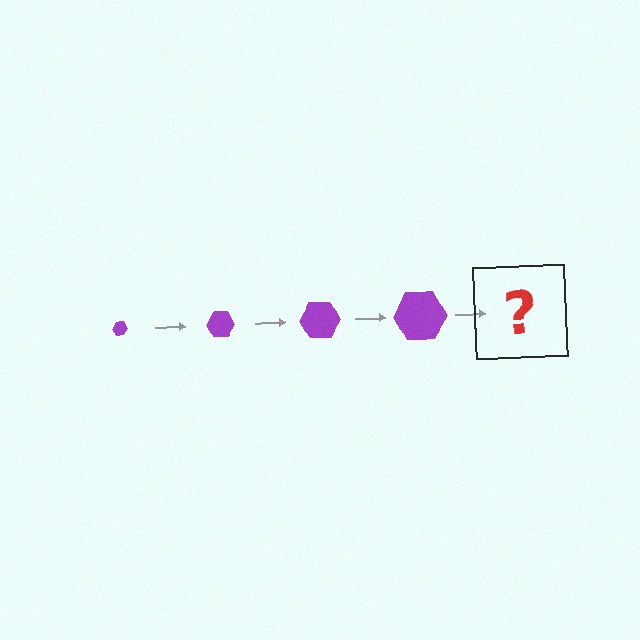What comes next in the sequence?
The next element should be a purple hexagon, larger than the previous one.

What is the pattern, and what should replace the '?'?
The pattern is that the hexagon gets progressively larger each step. The '?' should be a purple hexagon, larger than the previous one.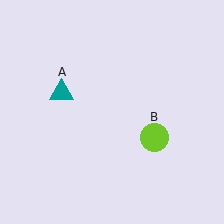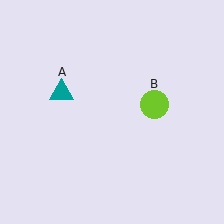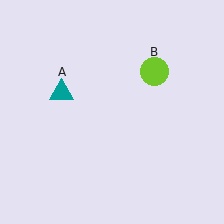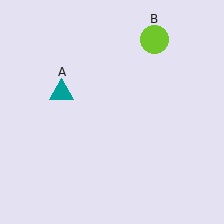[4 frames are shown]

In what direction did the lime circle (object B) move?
The lime circle (object B) moved up.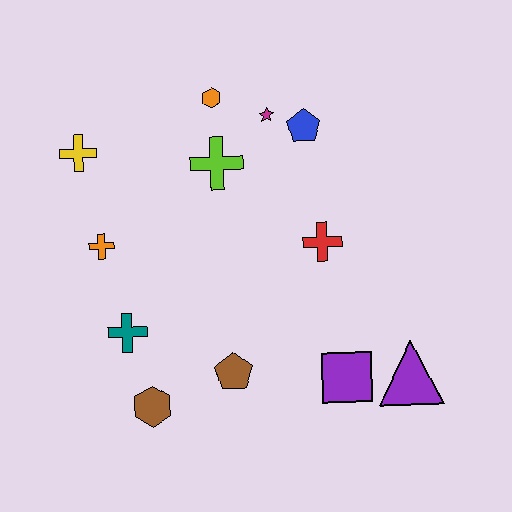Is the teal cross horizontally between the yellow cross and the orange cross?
No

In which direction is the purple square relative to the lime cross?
The purple square is below the lime cross.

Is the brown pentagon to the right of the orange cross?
Yes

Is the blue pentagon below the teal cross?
No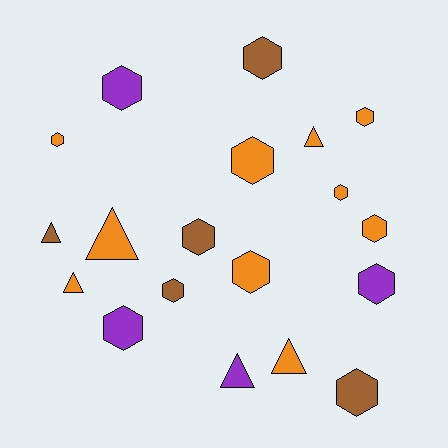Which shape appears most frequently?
Hexagon, with 13 objects.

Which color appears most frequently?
Orange, with 10 objects.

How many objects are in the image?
There are 19 objects.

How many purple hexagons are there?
There are 3 purple hexagons.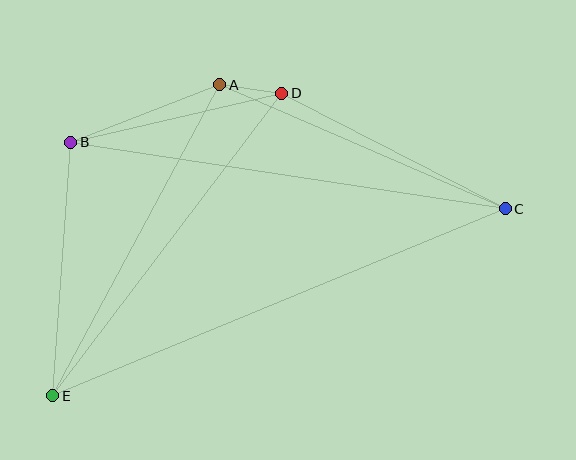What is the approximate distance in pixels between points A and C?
The distance between A and C is approximately 311 pixels.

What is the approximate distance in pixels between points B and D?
The distance between B and D is approximately 216 pixels.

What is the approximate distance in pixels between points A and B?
The distance between A and B is approximately 160 pixels.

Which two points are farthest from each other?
Points C and E are farthest from each other.